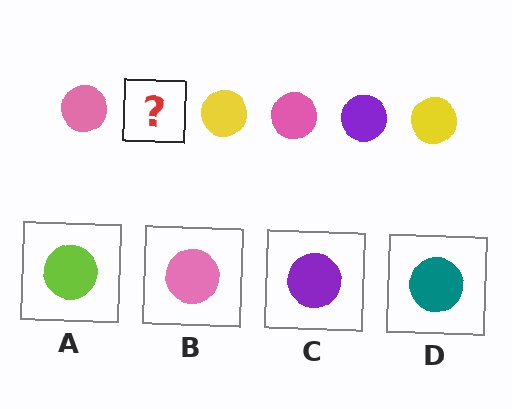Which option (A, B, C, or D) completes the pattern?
C.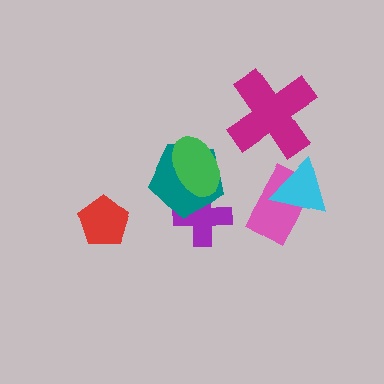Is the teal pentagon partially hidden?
Yes, it is partially covered by another shape.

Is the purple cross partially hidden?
Yes, it is partially covered by another shape.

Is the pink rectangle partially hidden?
Yes, it is partially covered by another shape.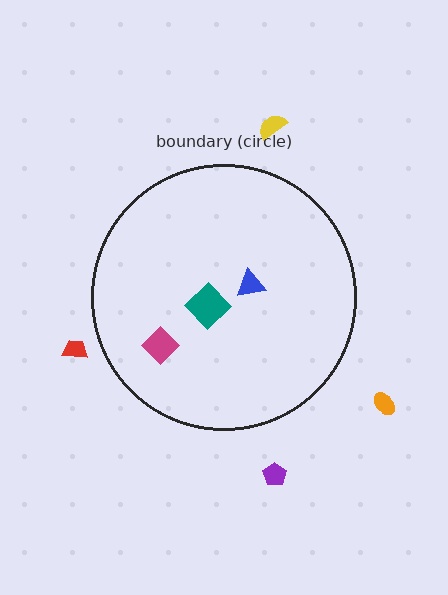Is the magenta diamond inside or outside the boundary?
Inside.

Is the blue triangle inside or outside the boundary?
Inside.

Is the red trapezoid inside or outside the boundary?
Outside.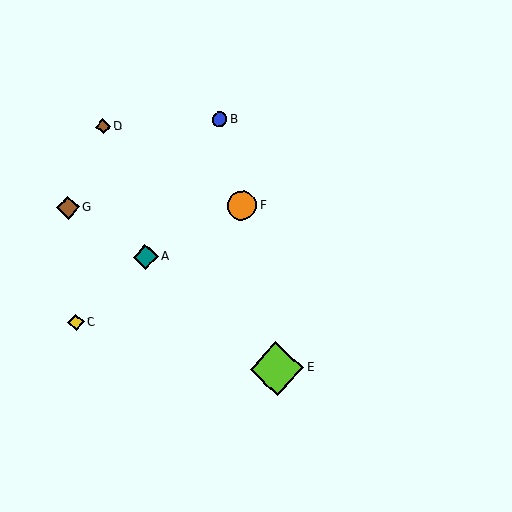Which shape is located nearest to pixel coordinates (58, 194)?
The brown diamond (labeled G) at (68, 208) is nearest to that location.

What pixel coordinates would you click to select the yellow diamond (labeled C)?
Click at (76, 322) to select the yellow diamond C.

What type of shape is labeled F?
Shape F is an orange circle.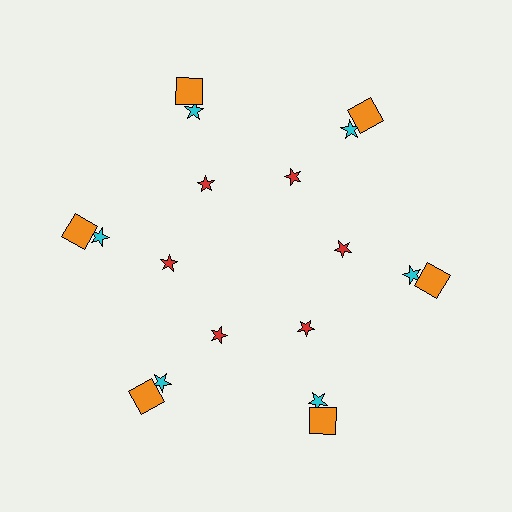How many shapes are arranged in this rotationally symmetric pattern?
There are 18 shapes, arranged in 6 groups of 3.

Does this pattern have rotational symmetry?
Yes, this pattern has 6-fold rotational symmetry. It looks the same after rotating 60 degrees around the center.